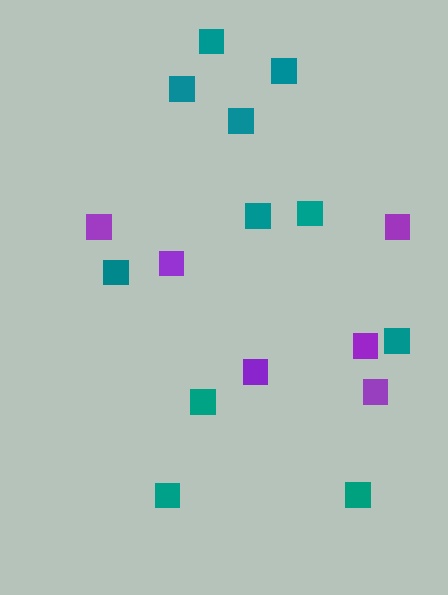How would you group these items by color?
There are 2 groups: one group of purple squares (6) and one group of teal squares (11).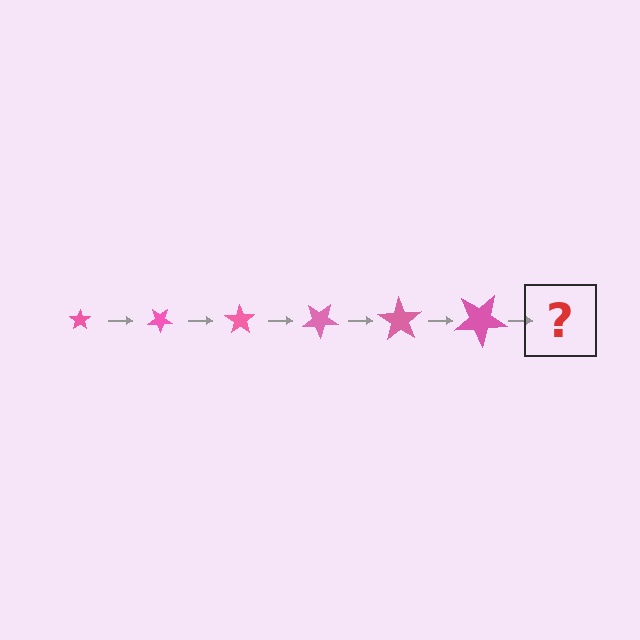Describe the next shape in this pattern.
It should be a star, larger than the previous one and rotated 210 degrees from the start.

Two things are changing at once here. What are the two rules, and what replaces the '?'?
The two rules are that the star grows larger each step and it rotates 35 degrees each step. The '?' should be a star, larger than the previous one and rotated 210 degrees from the start.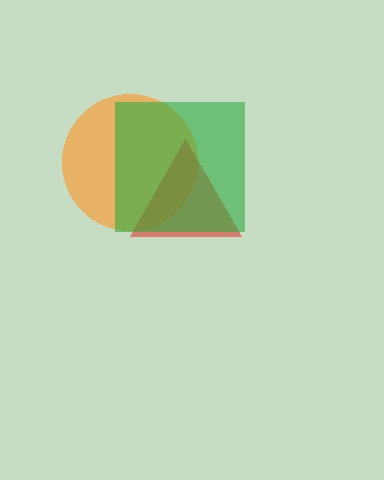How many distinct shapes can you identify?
There are 3 distinct shapes: an orange circle, a red triangle, a green square.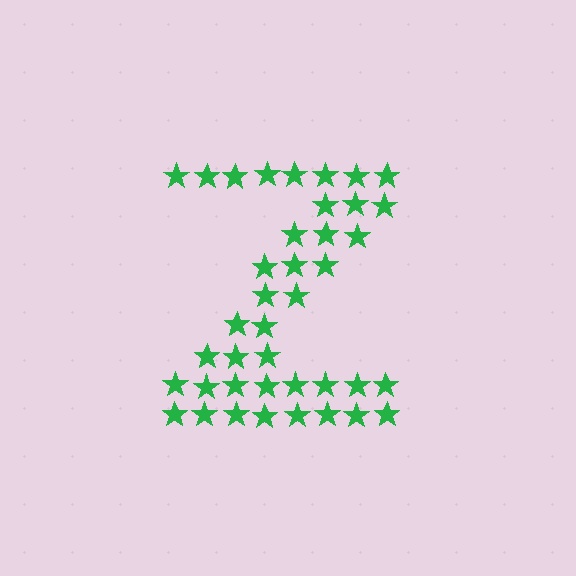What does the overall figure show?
The overall figure shows the letter Z.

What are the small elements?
The small elements are stars.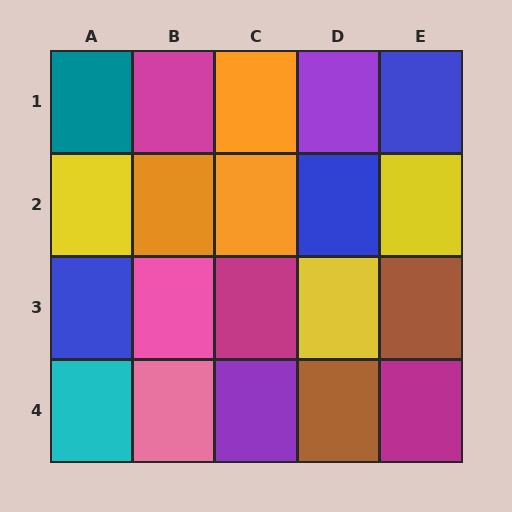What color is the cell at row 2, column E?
Yellow.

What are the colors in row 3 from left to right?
Blue, pink, magenta, yellow, brown.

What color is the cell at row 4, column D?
Brown.